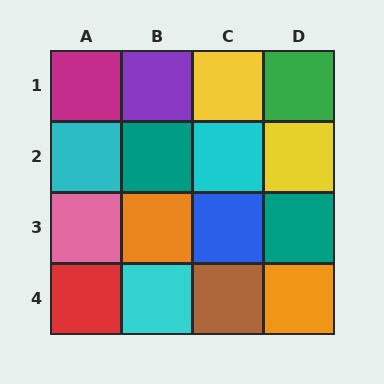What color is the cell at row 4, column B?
Cyan.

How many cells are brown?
1 cell is brown.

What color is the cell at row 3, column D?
Teal.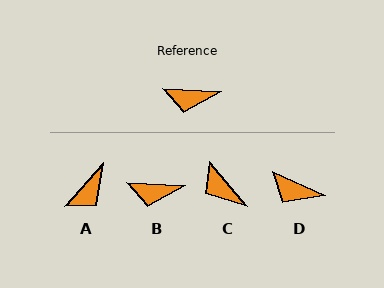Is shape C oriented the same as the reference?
No, it is off by about 48 degrees.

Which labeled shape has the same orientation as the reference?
B.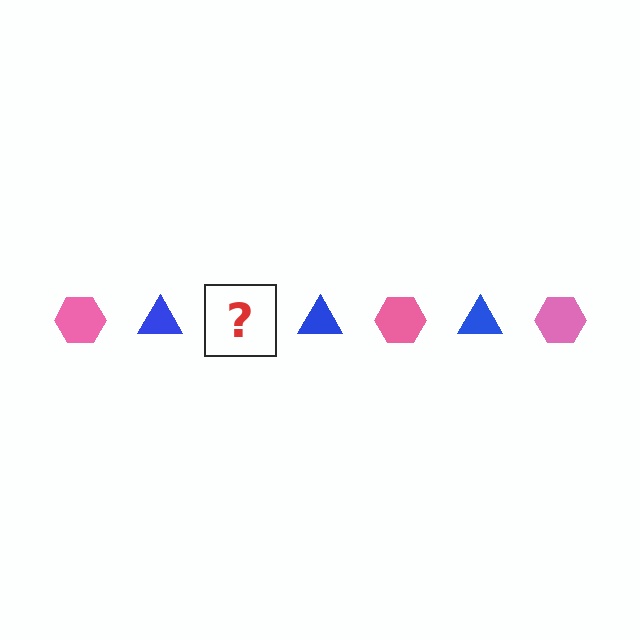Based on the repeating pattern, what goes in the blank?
The blank should be a pink hexagon.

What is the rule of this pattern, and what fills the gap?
The rule is that the pattern alternates between pink hexagon and blue triangle. The gap should be filled with a pink hexagon.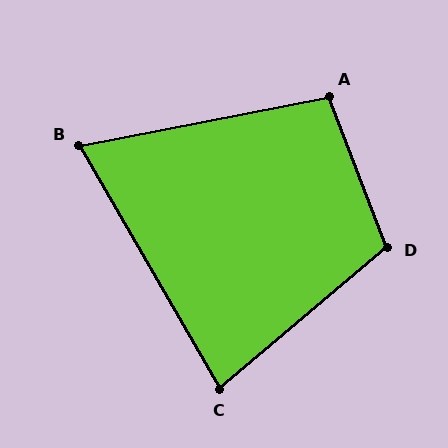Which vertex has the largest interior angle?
D, at approximately 109 degrees.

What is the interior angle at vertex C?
Approximately 80 degrees (acute).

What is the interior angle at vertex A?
Approximately 100 degrees (obtuse).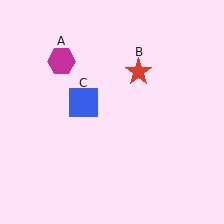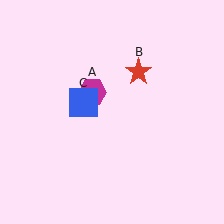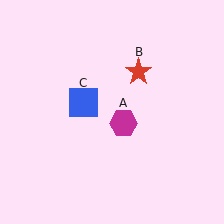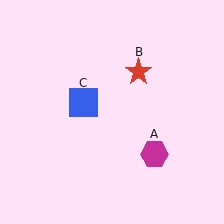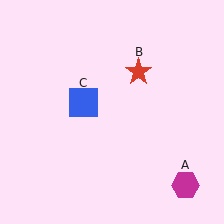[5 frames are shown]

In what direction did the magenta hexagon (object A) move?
The magenta hexagon (object A) moved down and to the right.